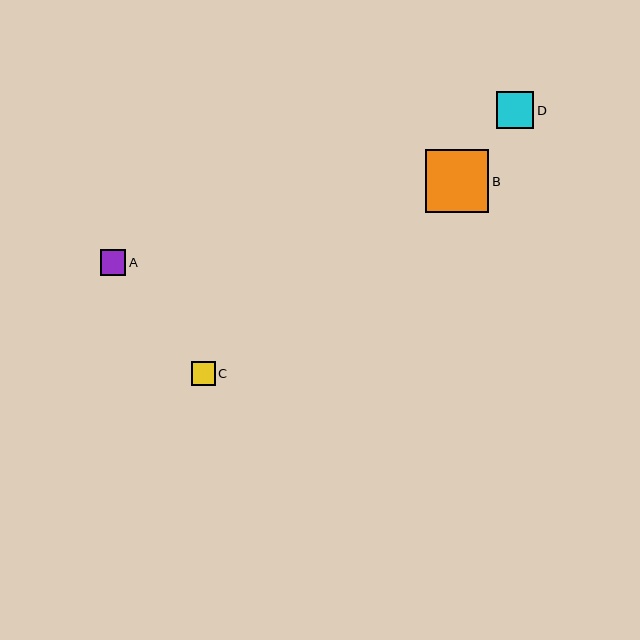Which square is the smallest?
Square C is the smallest with a size of approximately 24 pixels.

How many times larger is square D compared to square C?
Square D is approximately 1.6 times the size of square C.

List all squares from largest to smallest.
From largest to smallest: B, D, A, C.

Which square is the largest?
Square B is the largest with a size of approximately 63 pixels.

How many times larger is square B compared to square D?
Square B is approximately 1.7 times the size of square D.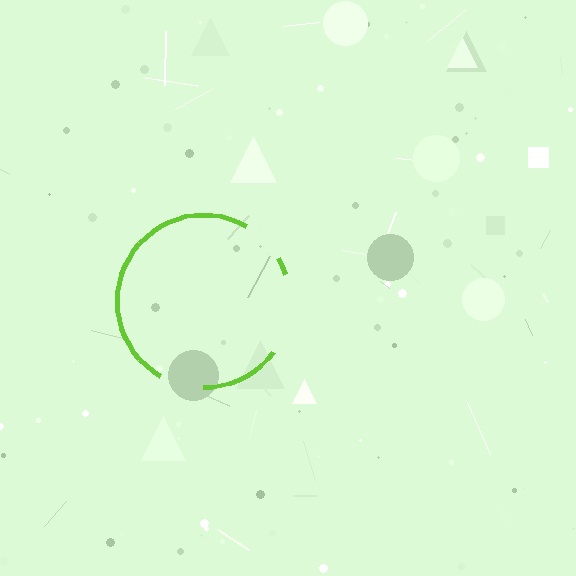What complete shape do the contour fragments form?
The contour fragments form a circle.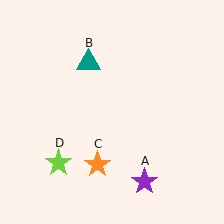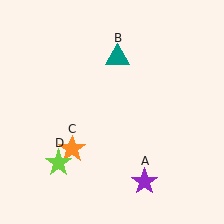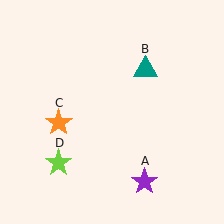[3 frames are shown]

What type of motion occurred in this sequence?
The teal triangle (object B), orange star (object C) rotated clockwise around the center of the scene.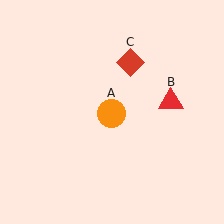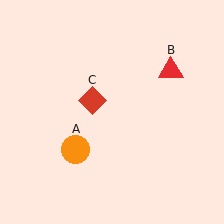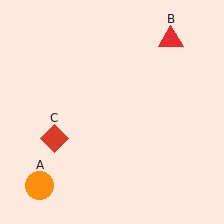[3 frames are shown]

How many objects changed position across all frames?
3 objects changed position: orange circle (object A), red triangle (object B), red diamond (object C).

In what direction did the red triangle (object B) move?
The red triangle (object B) moved up.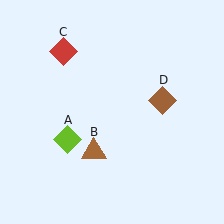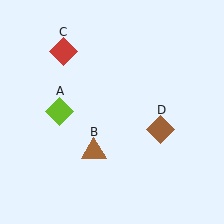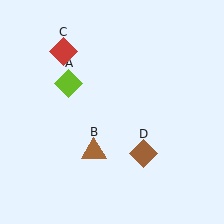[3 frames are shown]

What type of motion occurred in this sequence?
The lime diamond (object A), brown diamond (object D) rotated clockwise around the center of the scene.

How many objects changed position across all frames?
2 objects changed position: lime diamond (object A), brown diamond (object D).